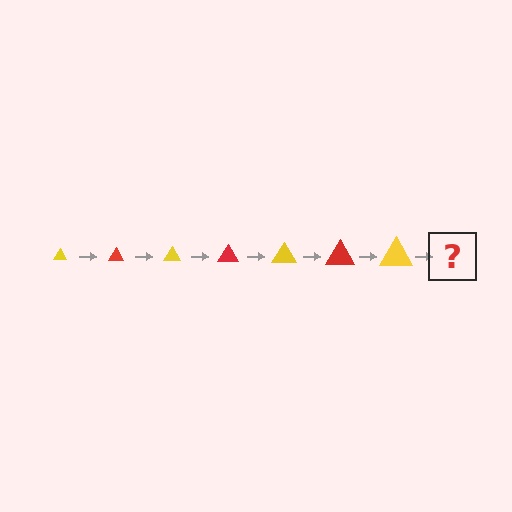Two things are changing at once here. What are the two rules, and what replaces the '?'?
The two rules are that the triangle grows larger each step and the color cycles through yellow and red. The '?' should be a red triangle, larger than the previous one.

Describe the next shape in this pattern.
It should be a red triangle, larger than the previous one.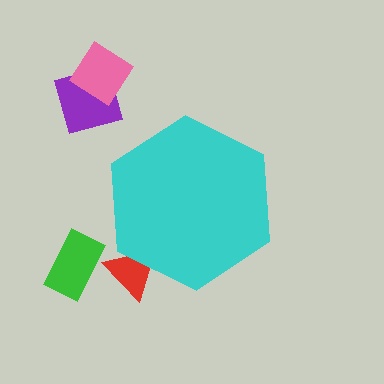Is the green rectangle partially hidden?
No, the green rectangle is fully visible.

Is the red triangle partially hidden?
Yes, the red triangle is partially hidden behind the cyan hexagon.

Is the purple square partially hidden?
No, the purple square is fully visible.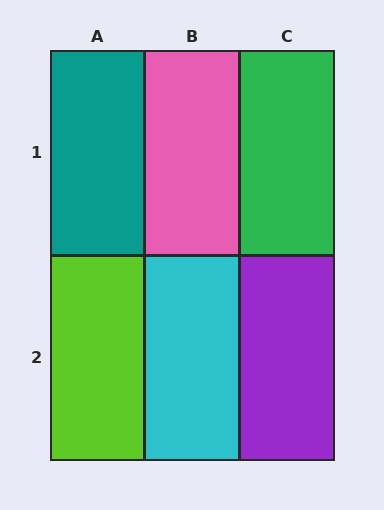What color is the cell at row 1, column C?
Green.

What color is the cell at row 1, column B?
Pink.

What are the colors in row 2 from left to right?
Lime, cyan, purple.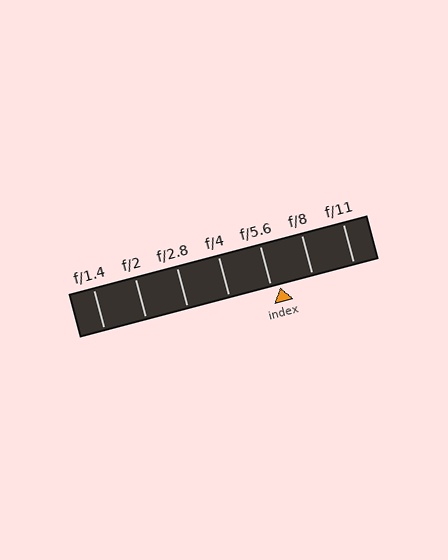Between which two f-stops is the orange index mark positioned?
The index mark is between f/5.6 and f/8.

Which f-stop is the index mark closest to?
The index mark is closest to f/5.6.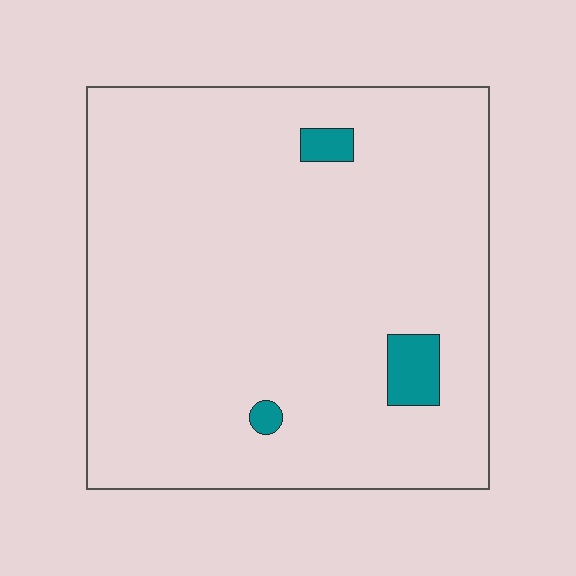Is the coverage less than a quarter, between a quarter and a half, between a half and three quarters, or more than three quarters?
Less than a quarter.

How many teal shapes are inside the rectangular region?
3.